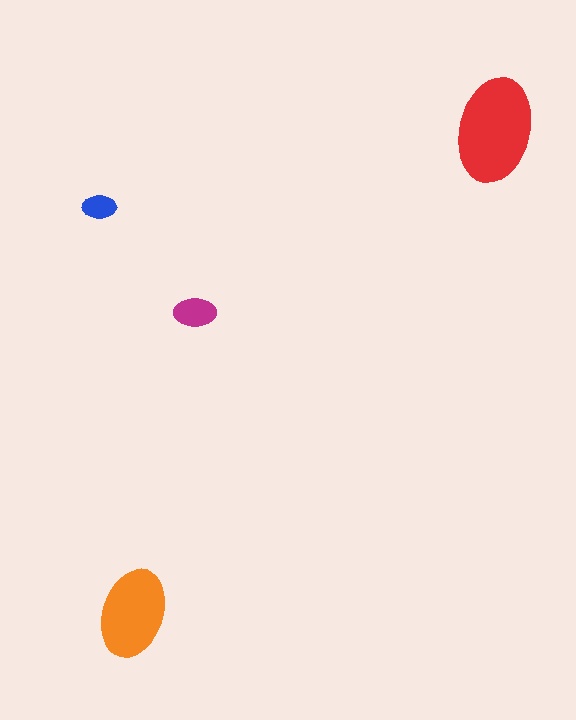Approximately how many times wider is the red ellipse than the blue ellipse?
About 3 times wider.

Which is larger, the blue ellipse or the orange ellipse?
The orange one.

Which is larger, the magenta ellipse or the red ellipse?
The red one.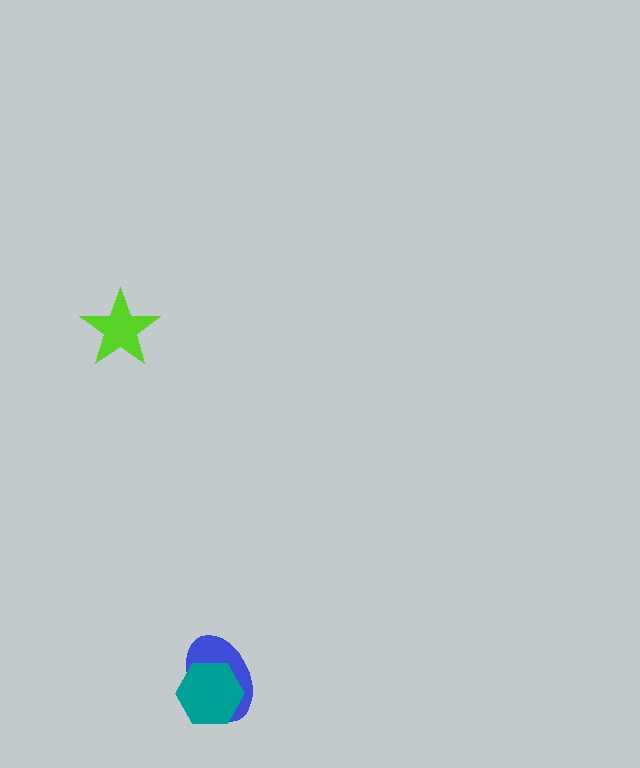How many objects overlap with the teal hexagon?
1 object overlaps with the teal hexagon.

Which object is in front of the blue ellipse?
The teal hexagon is in front of the blue ellipse.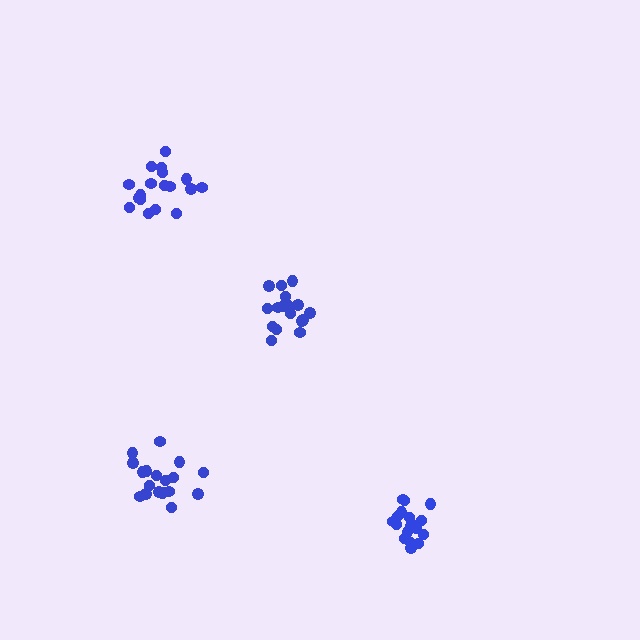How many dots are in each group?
Group 1: 18 dots, Group 2: 18 dots, Group 3: 18 dots, Group 4: 18 dots (72 total).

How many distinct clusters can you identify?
There are 4 distinct clusters.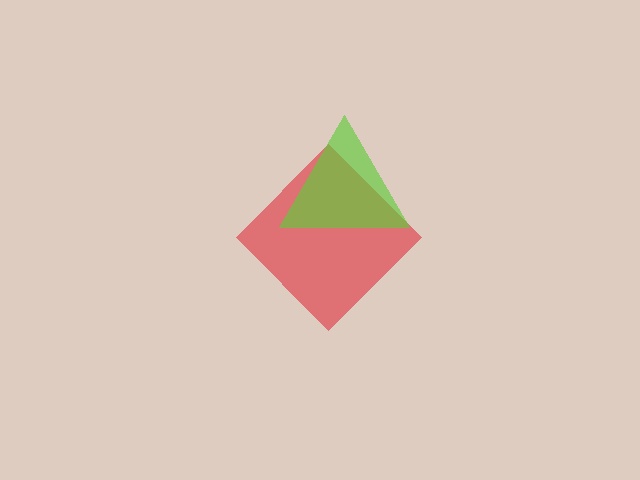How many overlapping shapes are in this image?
There are 2 overlapping shapes in the image.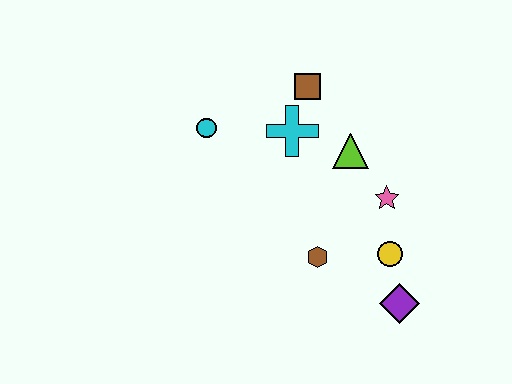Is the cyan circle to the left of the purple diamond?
Yes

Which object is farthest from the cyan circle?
The purple diamond is farthest from the cyan circle.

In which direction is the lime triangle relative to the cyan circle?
The lime triangle is to the right of the cyan circle.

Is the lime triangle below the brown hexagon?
No